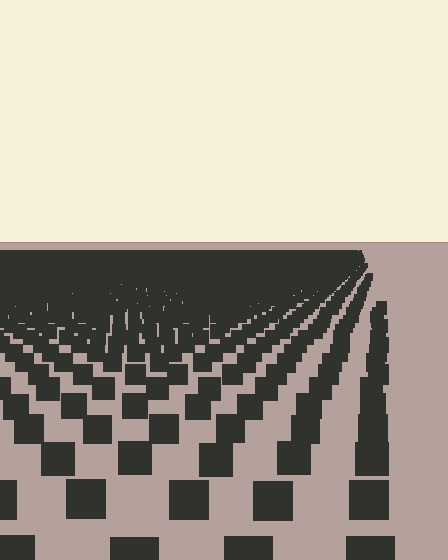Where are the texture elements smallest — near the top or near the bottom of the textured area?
Near the top.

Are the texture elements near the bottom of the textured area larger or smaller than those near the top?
Larger. Near the bottom, elements are closer to the viewer and appear at a bigger on-screen size.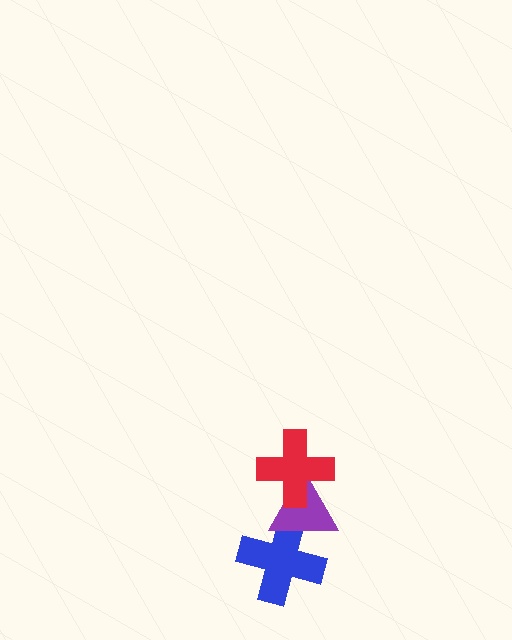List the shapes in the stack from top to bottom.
From top to bottom: the red cross, the purple triangle, the blue cross.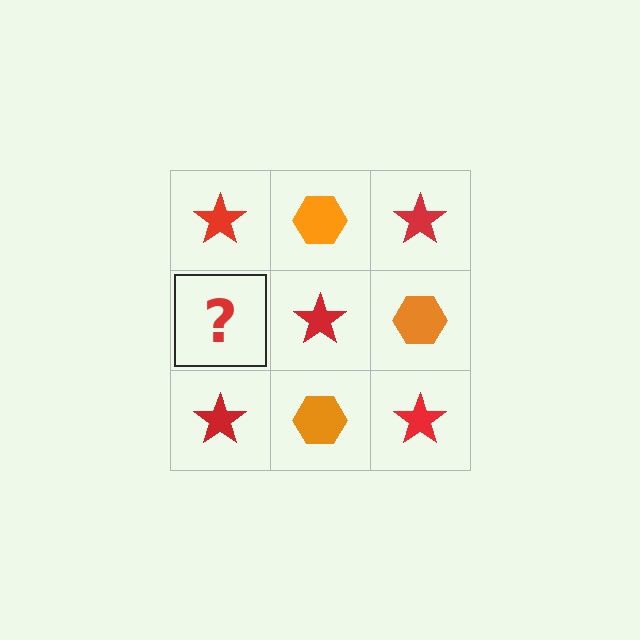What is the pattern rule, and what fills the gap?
The rule is that it alternates red star and orange hexagon in a checkerboard pattern. The gap should be filled with an orange hexagon.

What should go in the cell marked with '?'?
The missing cell should contain an orange hexagon.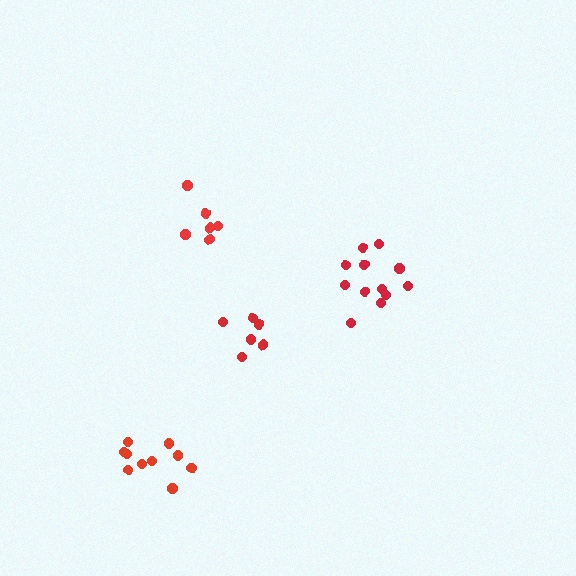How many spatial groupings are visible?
There are 4 spatial groupings.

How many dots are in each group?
Group 1: 6 dots, Group 2: 10 dots, Group 3: 12 dots, Group 4: 6 dots (34 total).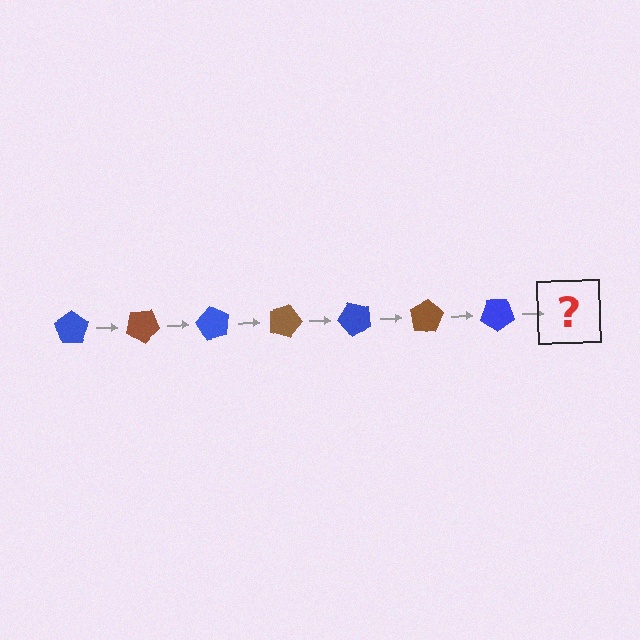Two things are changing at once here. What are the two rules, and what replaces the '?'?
The two rules are that it rotates 30 degrees each step and the color cycles through blue and brown. The '?' should be a brown pentagon, rotated 210 degrees from the start.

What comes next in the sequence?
The next element should be a brown pentagon, rotated 210 degrees from the start.